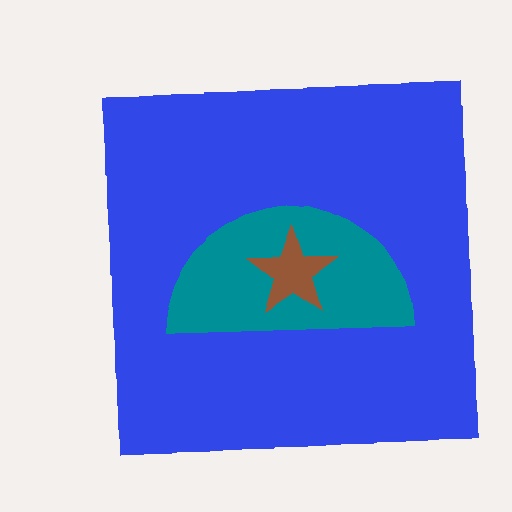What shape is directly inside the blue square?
The teal semicircle.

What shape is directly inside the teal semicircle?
The brown star.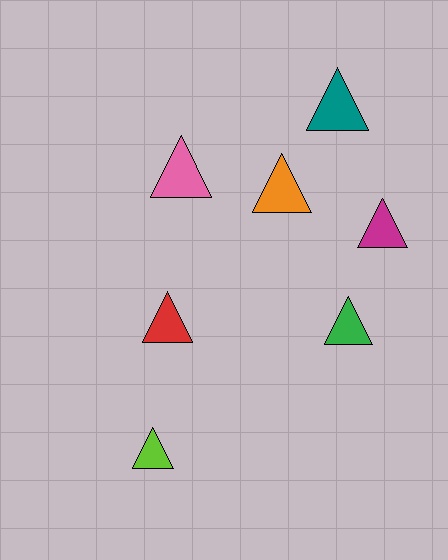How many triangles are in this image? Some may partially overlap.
There are 7 triangles.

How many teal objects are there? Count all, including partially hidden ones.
There is 1 teal object.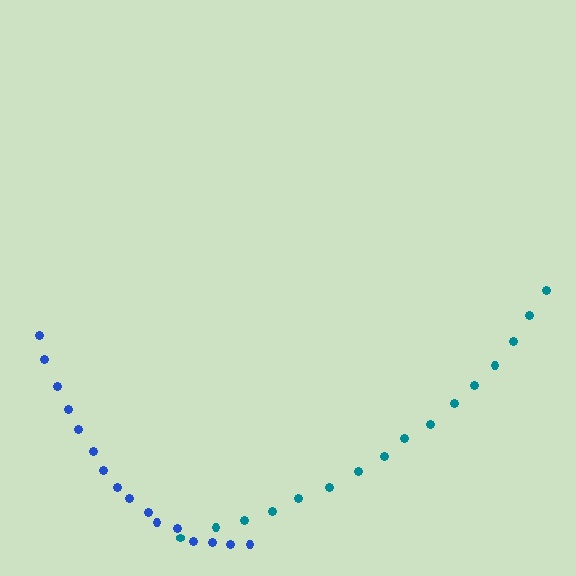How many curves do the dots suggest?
There are 2 distinct paths.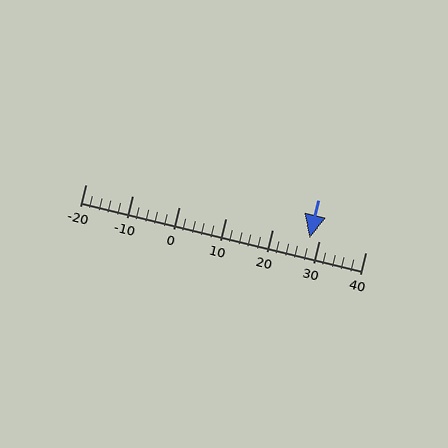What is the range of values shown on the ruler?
The ruler shows values from -20 to 40.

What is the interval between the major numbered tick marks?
The major tick marks are spaced 10 units apart.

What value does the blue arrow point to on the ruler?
The blue arrow points to approximately 28.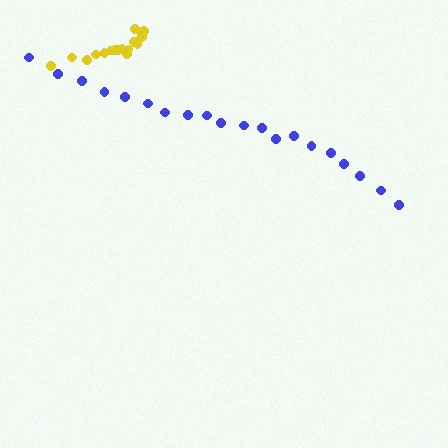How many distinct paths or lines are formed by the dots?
There are 2 distinct paths.